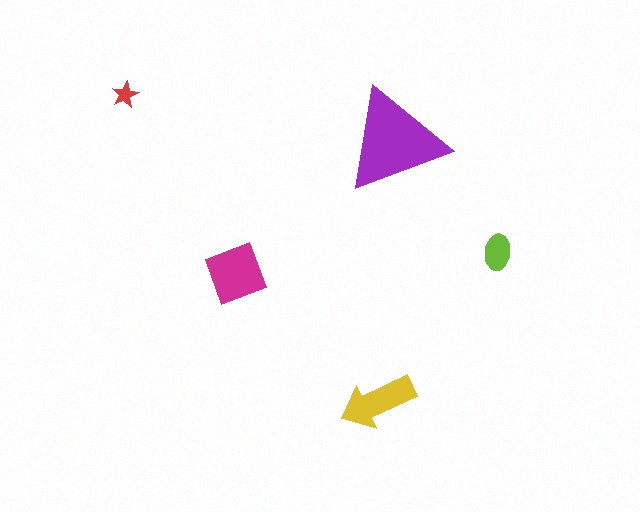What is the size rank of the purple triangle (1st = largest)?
1st.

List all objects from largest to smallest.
The purple triangle, the magenta diamond, the yellow arrow, the lime ellipse, the red star.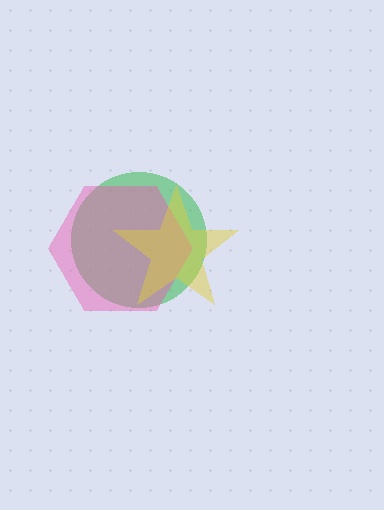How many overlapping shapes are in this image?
There are 3 overlapping shapes in the image.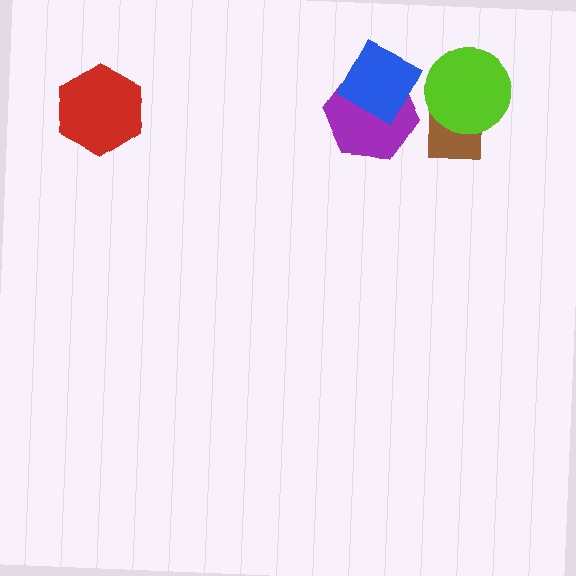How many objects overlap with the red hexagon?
0 objects overlap with the red hexagon.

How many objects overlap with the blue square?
1 object overlaps with the blue square.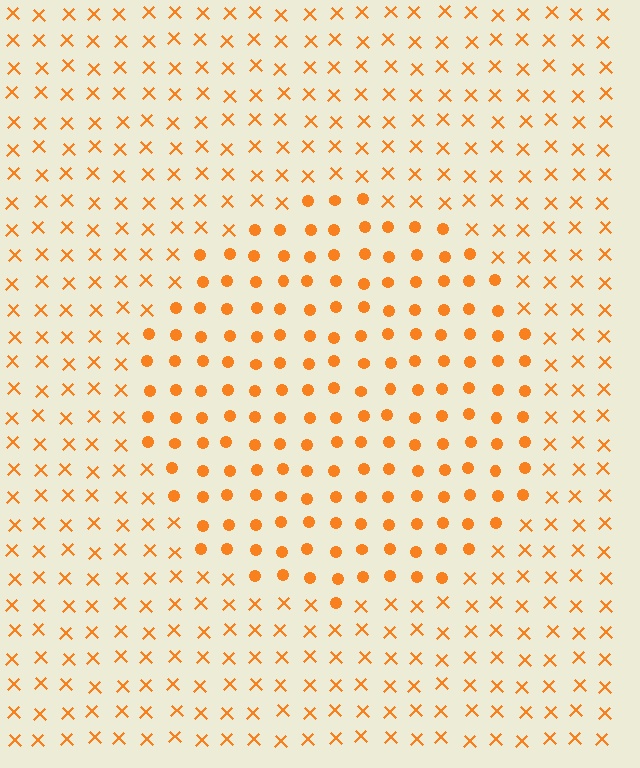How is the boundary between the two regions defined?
The boundary is defined by a change in element shape: circles inside vs. X marks outside. All elements share the same color and spacing.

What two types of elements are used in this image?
The image uses circles inside the circle region and X marks outside it.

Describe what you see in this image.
The image is filled with small orange elements arranged in a uniform grid. A circle-shaped region contains circles, while the surrounding area contains X marks. The boundary is defined purely by the change in element shape.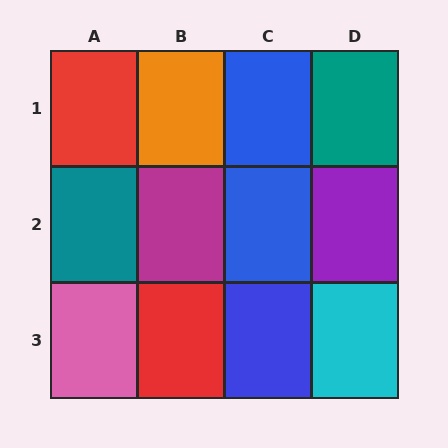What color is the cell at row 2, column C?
Blue.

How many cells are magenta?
1 cell is magenta.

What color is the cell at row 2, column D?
Purple.